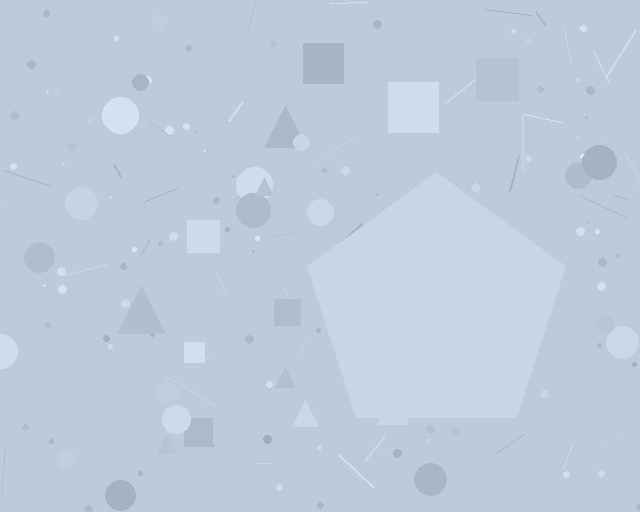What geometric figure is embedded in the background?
A pentagon is embedded in the background.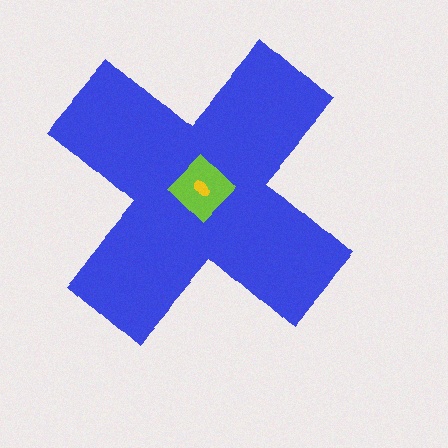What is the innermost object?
The yellow ellipse.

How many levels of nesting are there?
3.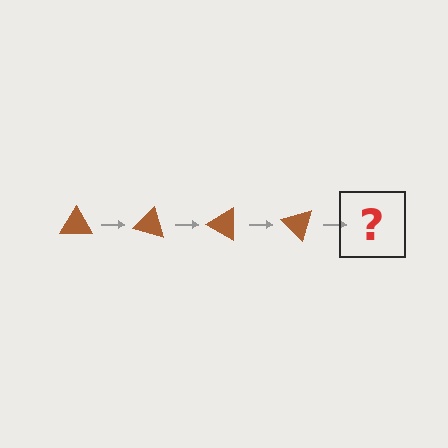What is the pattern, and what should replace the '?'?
The pattern is that the triangle rotates 15 degrees each step. The '?' should be a brown triangle rotated 60 degrees.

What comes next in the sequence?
The next element should be a brown triangle rotated 60 degrees.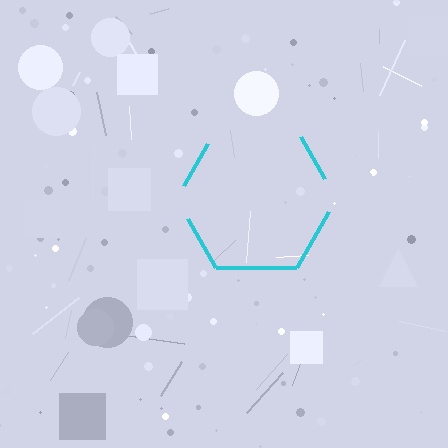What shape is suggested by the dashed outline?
The dashed outline suggests a hexagon.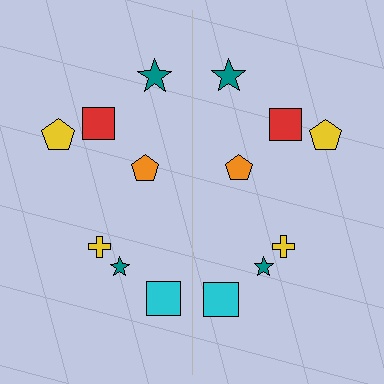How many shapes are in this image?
There are 14 shapes in this image.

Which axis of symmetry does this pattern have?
The pattern has a vertical axis of symmetry running through the center of the image.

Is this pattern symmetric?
Yes, this pattern has bilateral (reflection) symmetry.